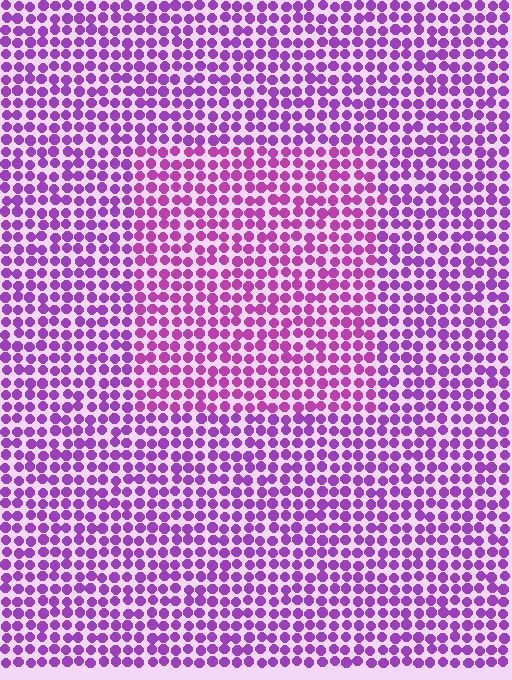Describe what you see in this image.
The image is filled with small purple elements in a uniform arrangement. A rectangle-shaped region is visible where the elements are tinted to a slightly different hue, forming a subtle color boundary.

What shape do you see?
I see a rectangle.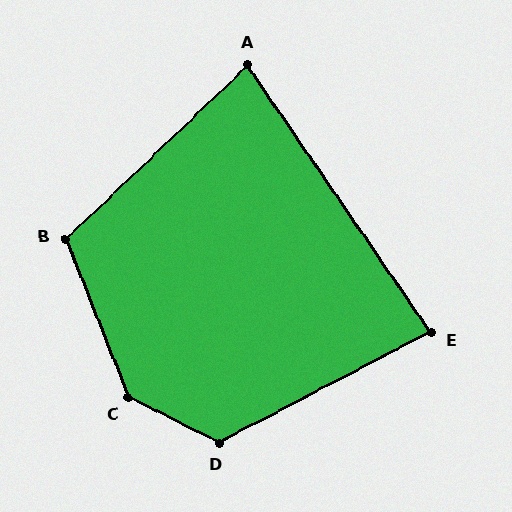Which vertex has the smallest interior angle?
A, at approximately 81 degrees.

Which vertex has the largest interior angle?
C, at approximately 138 degrees.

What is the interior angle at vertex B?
Approximately 112 degrees (obtuse).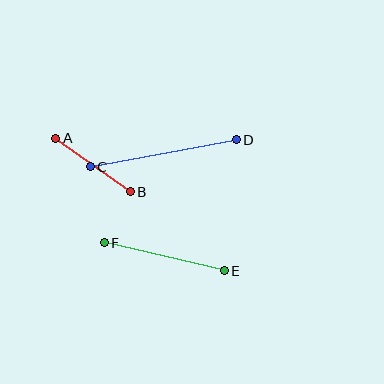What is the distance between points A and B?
The distance is approximately 92 pixels.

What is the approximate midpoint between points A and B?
The midpoint is at approximately (93, 165) pixels.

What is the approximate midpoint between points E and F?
The midpoint is at approximately (164, 257) pixels.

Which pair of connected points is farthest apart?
Points C and D are farthest apart.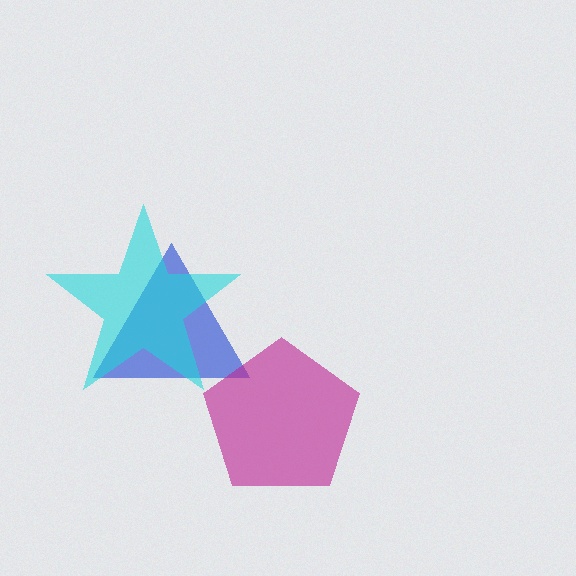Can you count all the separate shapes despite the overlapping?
Yes, there are 3 separate shapes.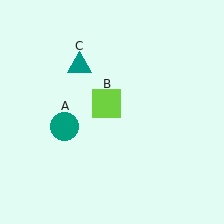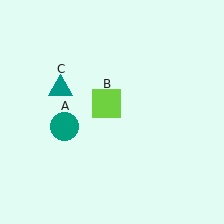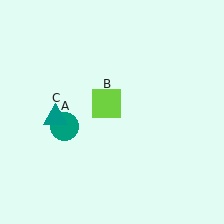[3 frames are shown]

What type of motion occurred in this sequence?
The teal triangle (object C) rotated counterclockwise around the center of the scene.